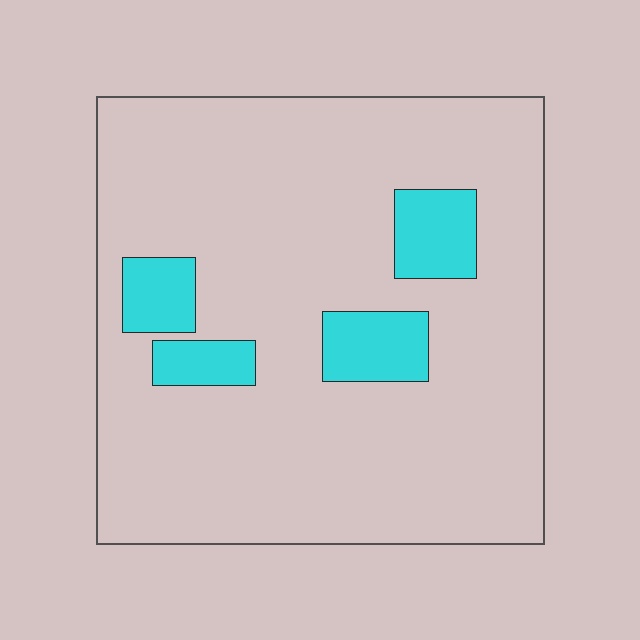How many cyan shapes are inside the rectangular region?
4.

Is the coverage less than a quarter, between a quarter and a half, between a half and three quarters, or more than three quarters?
Less than a quarter.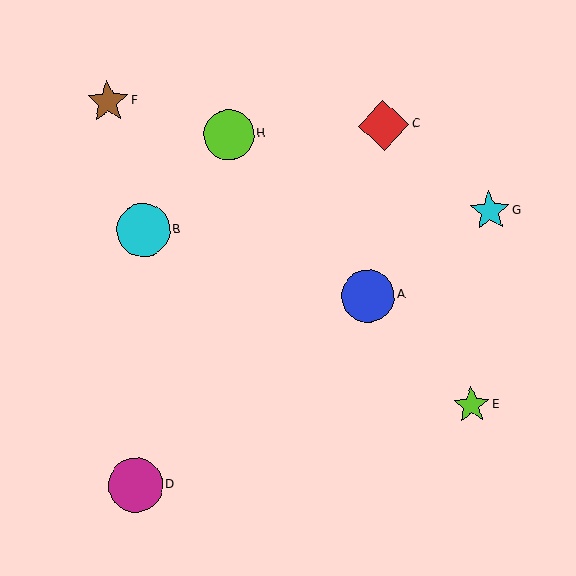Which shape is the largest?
The magenta circle (labeled D) is the largest.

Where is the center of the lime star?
The center of the lime star is at (471, 405).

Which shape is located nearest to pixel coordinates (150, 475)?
The magenta circle (labeled D) at (135, 485) is nearest to that location.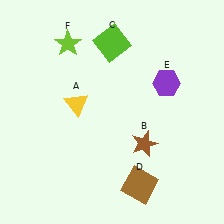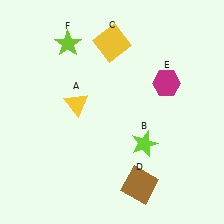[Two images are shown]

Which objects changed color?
B changed from brown to lime. C changed from lime to yellow. E changed from purple to magenta.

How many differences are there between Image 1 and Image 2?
There are 3 differences between the two images.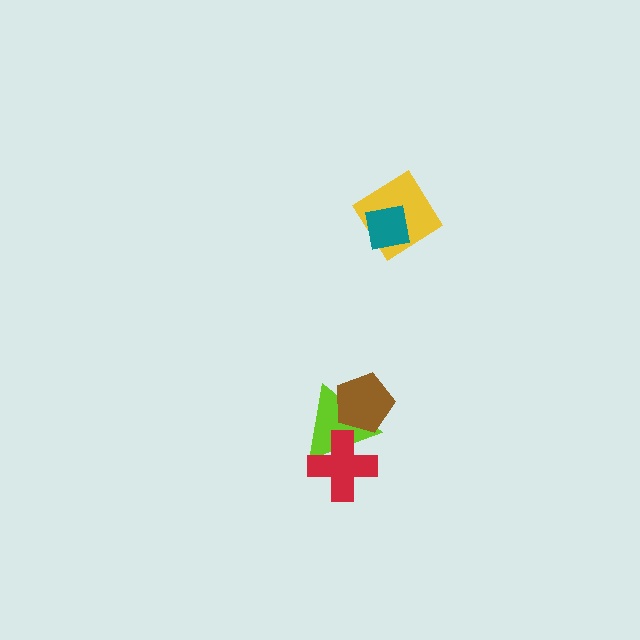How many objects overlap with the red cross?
1 object overlaps with the red cross.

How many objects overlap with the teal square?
1 object overlaps with the teal square.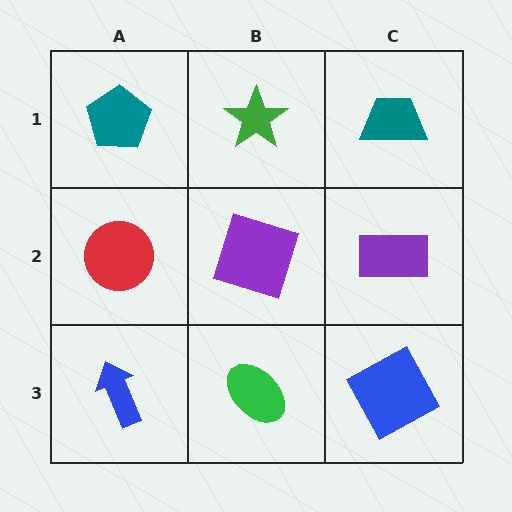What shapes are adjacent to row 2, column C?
A teal trapezoid (row 1, column C), a blue square (row 3, column C), a purple square (row 2, column B).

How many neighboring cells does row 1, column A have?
2.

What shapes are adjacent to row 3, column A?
A red circle (row 2, column A), a green ellipse (row 3, column B).